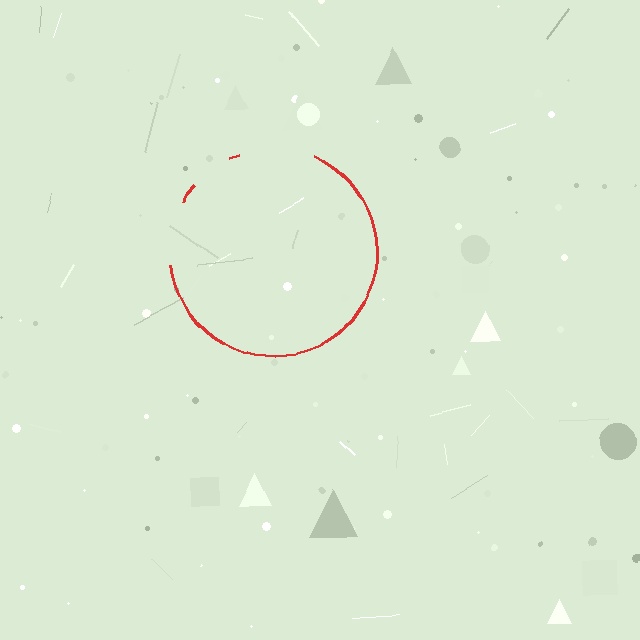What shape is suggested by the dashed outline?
The dashed outline suggests a circle.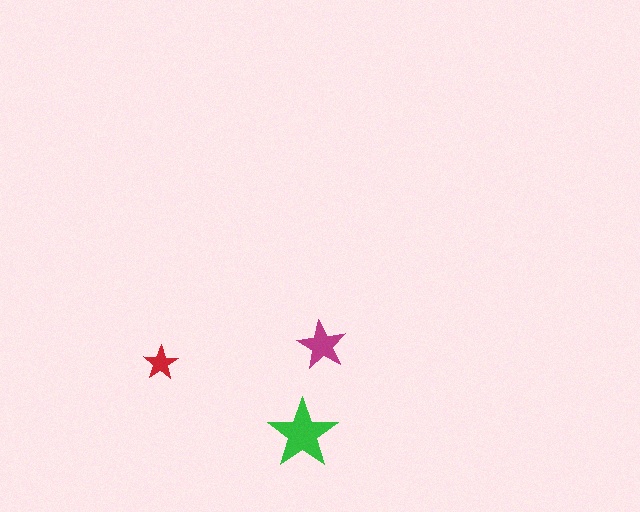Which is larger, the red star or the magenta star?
The magenta one.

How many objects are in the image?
There are 3 objects in the image.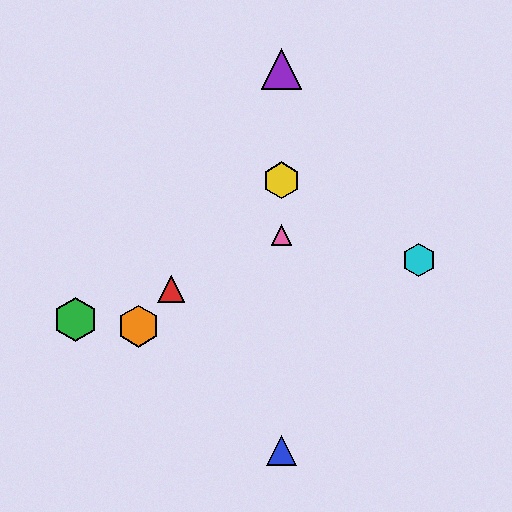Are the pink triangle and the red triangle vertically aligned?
No, the pink triangle is at x≈281 and the red triangle is at x≈171.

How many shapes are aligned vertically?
4 shapes (the blue triangle, the yellow hexagon, the purple triangle, the pink triangle) are aligned vertically.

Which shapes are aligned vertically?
The blue triangle, the yellow hexagon, the purple triangle, the pink triangle are aligned vertically.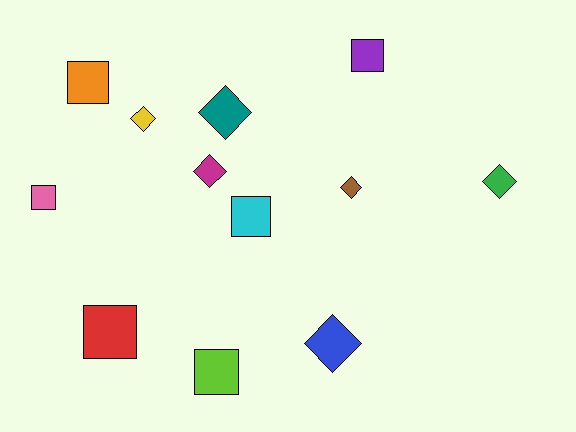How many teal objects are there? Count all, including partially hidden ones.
There is 1 teal object.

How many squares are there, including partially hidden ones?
There are 6 squares.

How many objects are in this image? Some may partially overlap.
There are 12 objects.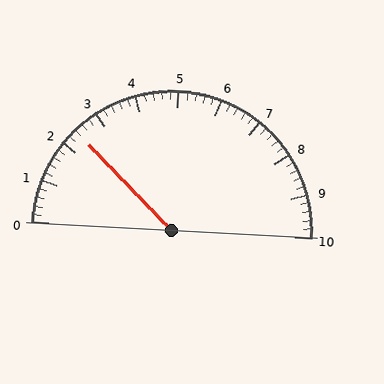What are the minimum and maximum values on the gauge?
The gauge ranges from 0 to 10.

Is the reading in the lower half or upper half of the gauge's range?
The reading is in the lower half of the range (0 to 10).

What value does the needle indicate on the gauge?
The needle indicates approximately 2.4.